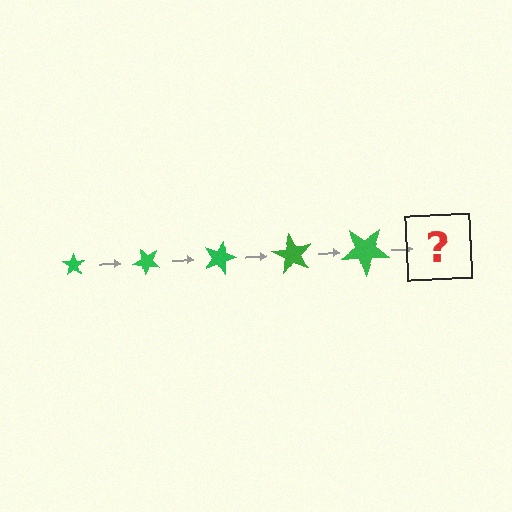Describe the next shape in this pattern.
It should be a star, larger than the previous one and rotated 225 degrees from the start.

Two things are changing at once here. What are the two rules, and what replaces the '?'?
The two rules are that the star grows larger each step and it rotates 45 degrees each step. The '?' should be a star, larger than the previous one and rotated 225 degrees from the start.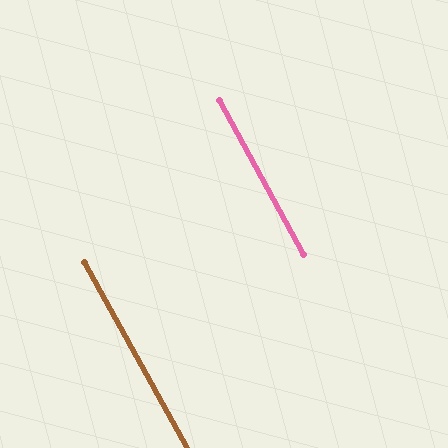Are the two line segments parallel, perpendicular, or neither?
Parallel — their directions differ by only 0.3°.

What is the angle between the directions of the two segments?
Approximately 0 degrees.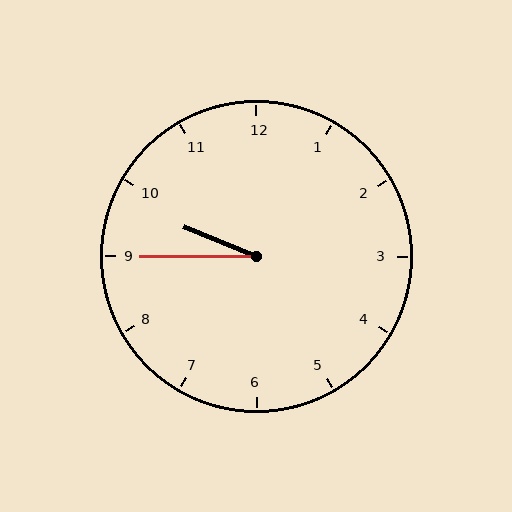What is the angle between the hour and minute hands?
Approximately 22 degrees.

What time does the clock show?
9:45.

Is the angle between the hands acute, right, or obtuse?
It is acute.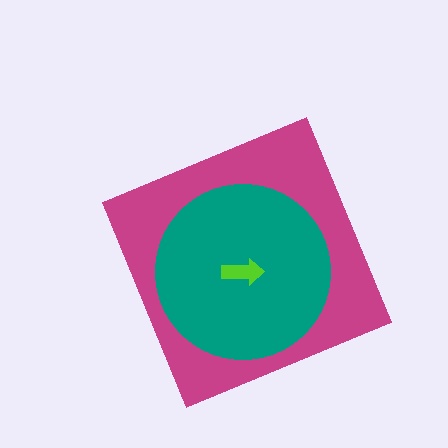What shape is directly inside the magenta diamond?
The teal circle.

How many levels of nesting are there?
3.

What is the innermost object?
The lime arrow.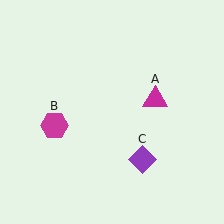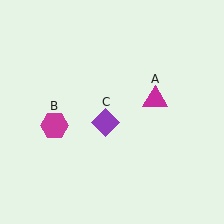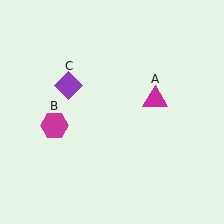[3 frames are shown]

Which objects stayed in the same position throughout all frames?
Magenta triangle (object A) and magenta hexagon (object B) remained stationary.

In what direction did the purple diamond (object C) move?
The purple diamond (object C) moved up and to the left.